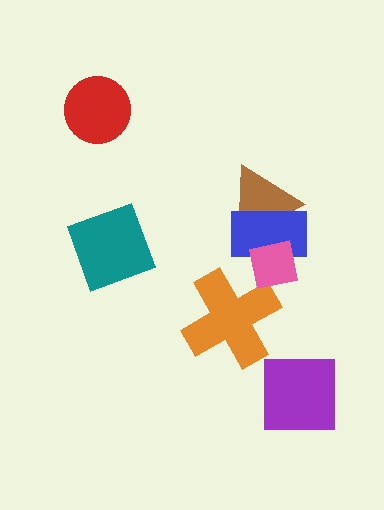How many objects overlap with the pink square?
3 objects overlap with the pink square.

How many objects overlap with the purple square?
0 objects overlap with the purple square.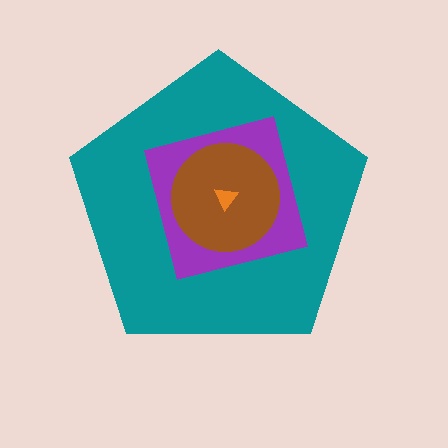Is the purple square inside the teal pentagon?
Yes.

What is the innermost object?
The orange triangle.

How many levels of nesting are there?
4.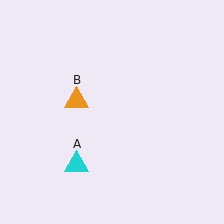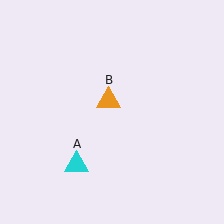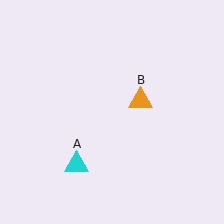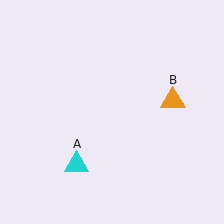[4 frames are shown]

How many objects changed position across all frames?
1 object changed position: orange triangle (object B).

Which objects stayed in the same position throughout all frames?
Cyan triangle (object A) remained stationary.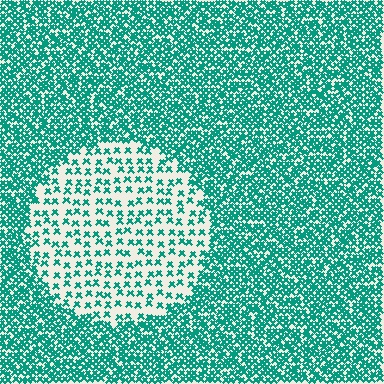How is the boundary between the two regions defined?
The boundary is defined by a change in element density (approximately 2.8x ratio). All elements are the same color, size, and shape.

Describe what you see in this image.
The image contains small teal elements arranged at two different densities. A circle-shaped region is visible where the elements are less densely packed than the surrounding area.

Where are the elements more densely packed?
The elements are more densely packed outside the circle boundary.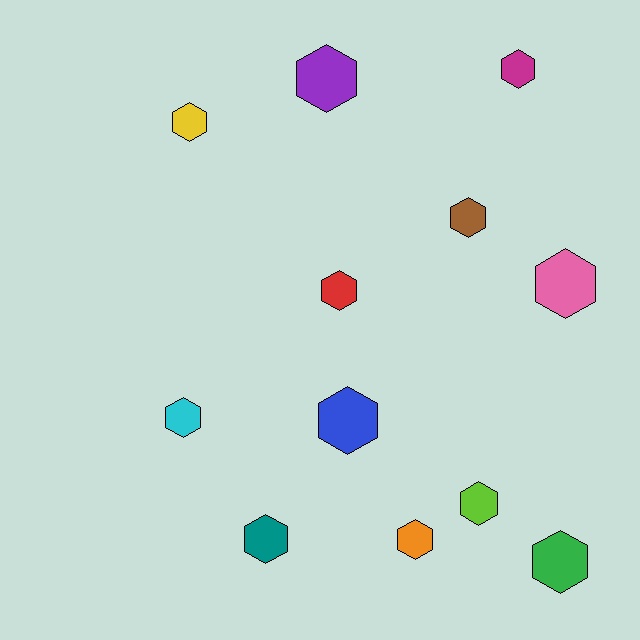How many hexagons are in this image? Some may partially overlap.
There are 12 hexagons.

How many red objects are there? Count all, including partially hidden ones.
There is 1 red object.